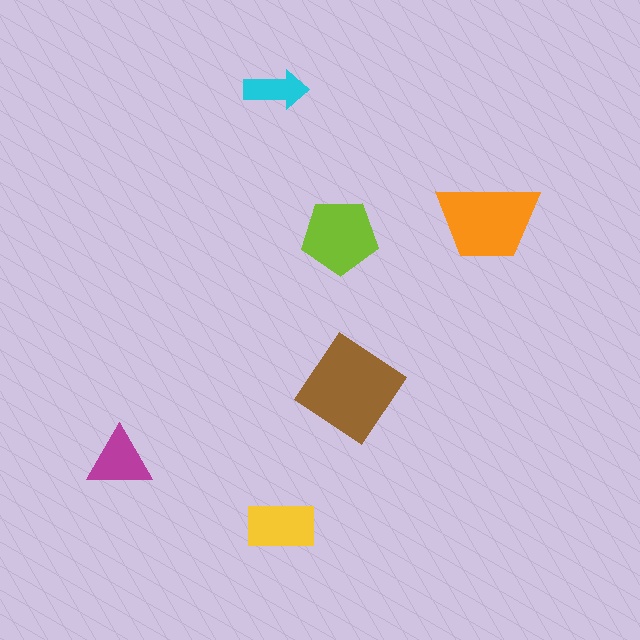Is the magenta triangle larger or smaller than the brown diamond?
Smaller.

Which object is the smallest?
The cyan arrow.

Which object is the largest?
The brown diamond.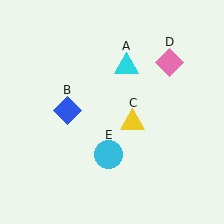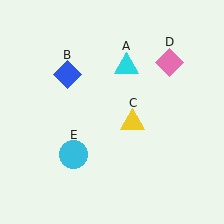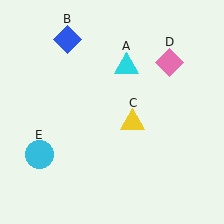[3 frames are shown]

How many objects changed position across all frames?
2 objects changed position: blue diamond (object B), cyan circle (object E).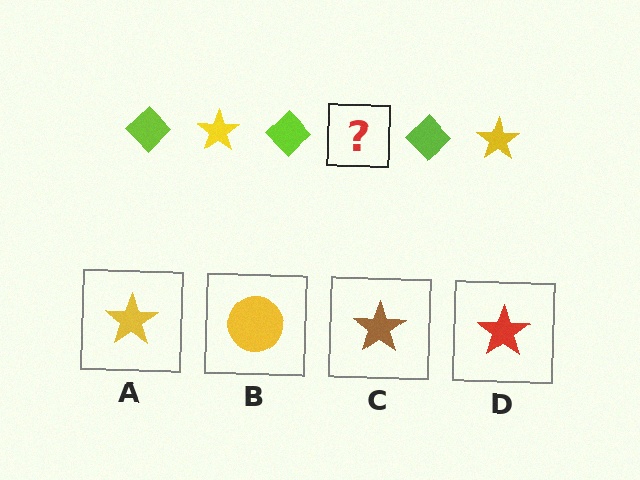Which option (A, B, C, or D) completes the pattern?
A.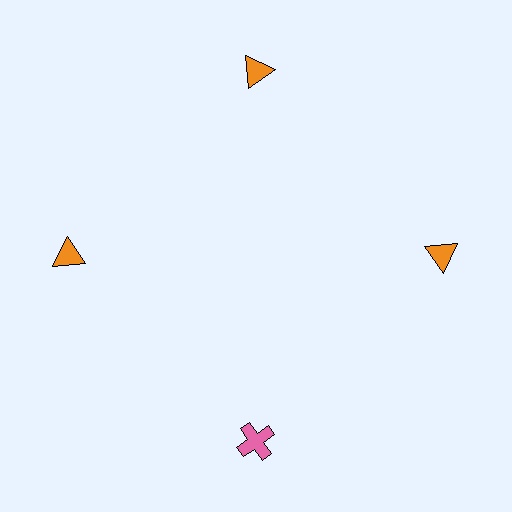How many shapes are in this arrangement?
There are 4 shapes arranged in a ring pattern.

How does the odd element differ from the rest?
It differs in both color (pink instead of orange) and shape (cross instead of triangle).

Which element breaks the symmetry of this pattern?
The pink cross at roughly the 6 o'clock position breaks the symmetry. All other shapes are orange triangles.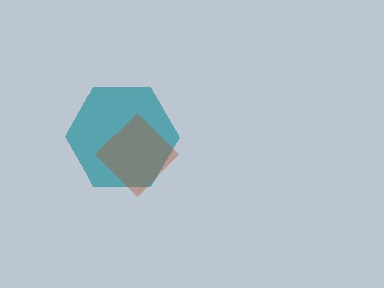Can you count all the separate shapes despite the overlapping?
Yes, there are 2 separate shapes.